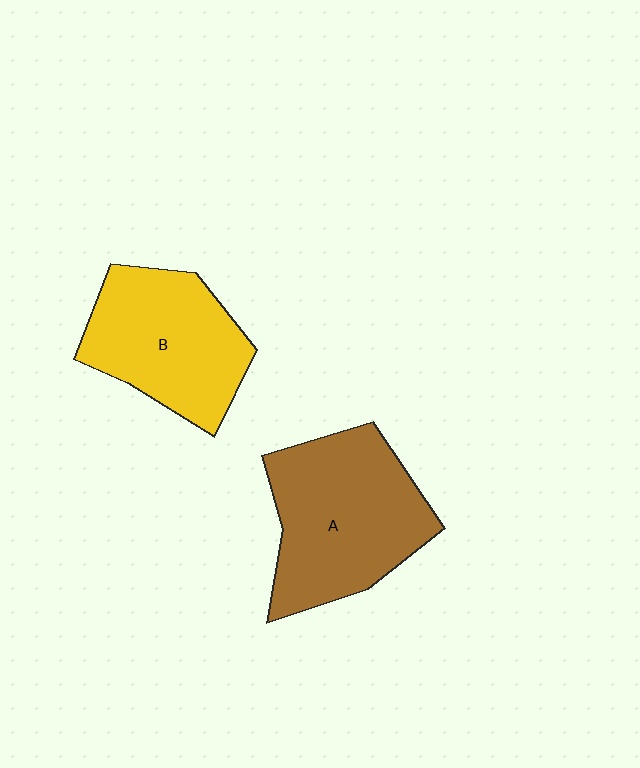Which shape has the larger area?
Shape A (brown).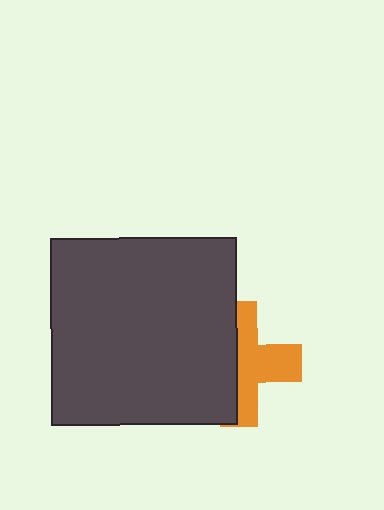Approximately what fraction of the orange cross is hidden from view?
Roughly 48% of the orange cross is hidden behind the dark gray square.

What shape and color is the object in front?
The object in front is a dark gray square.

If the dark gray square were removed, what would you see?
You would see the complete orange cross.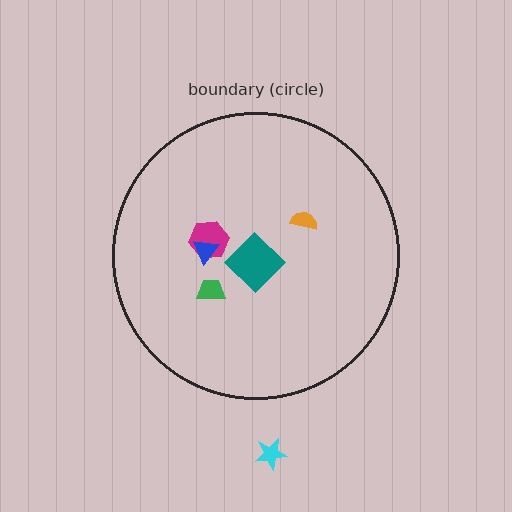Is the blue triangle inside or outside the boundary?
Inside.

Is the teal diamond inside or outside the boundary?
Inside.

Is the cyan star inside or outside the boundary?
Outside.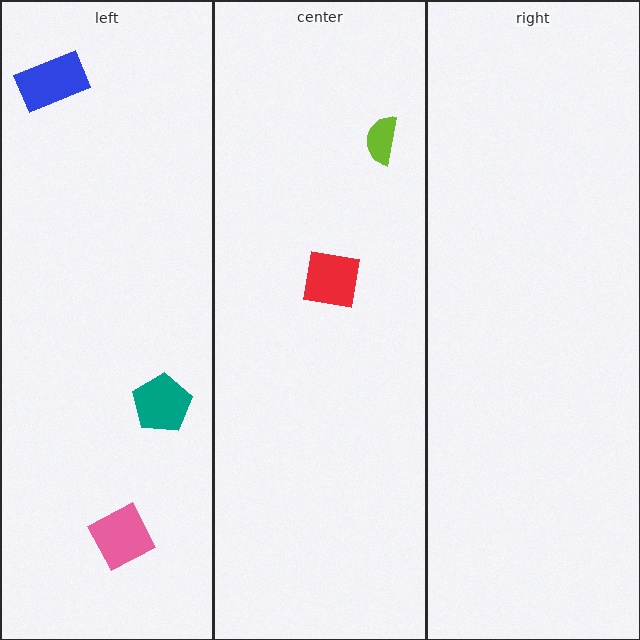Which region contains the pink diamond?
The left region.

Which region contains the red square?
The center region.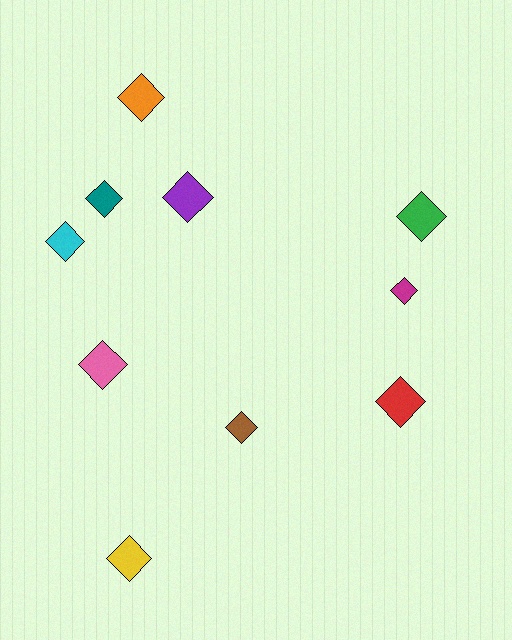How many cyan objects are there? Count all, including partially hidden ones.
There is 1 cyan object.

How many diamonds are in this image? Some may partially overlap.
There are 10 diamonds.